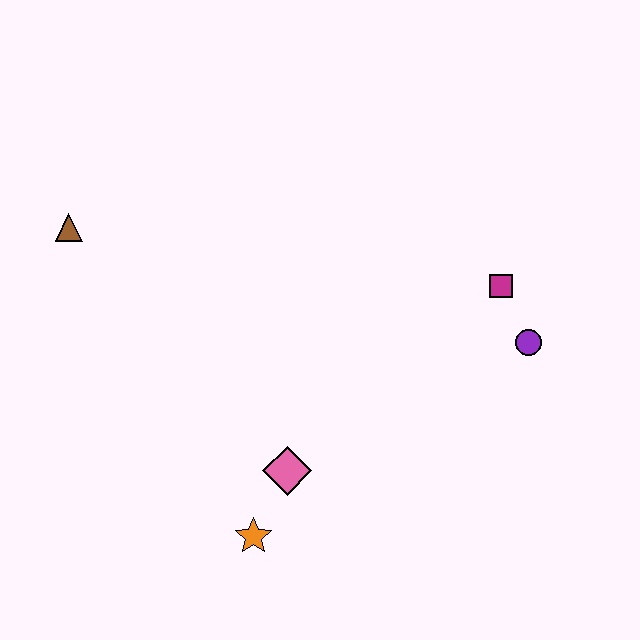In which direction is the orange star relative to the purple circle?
The orange star is to the left of the purple circle.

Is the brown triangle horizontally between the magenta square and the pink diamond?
No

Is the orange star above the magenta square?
No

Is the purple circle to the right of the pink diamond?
Yes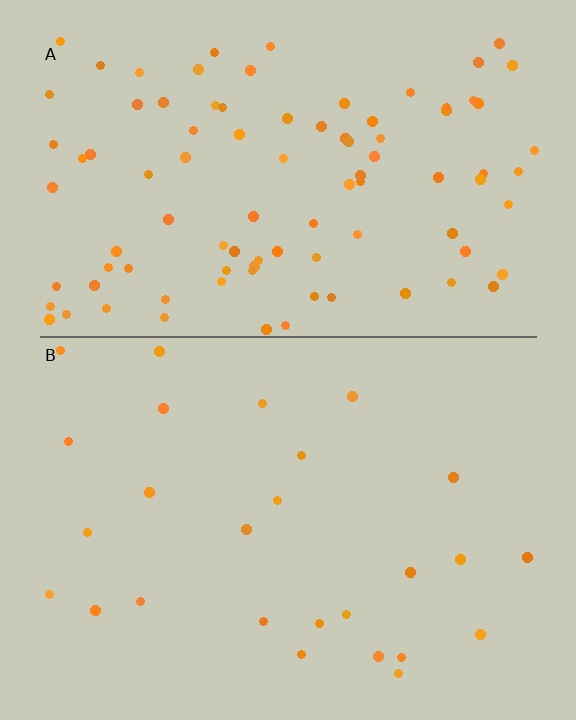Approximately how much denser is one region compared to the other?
Approximately 3.6× — region A over region B.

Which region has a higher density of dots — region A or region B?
A (the top).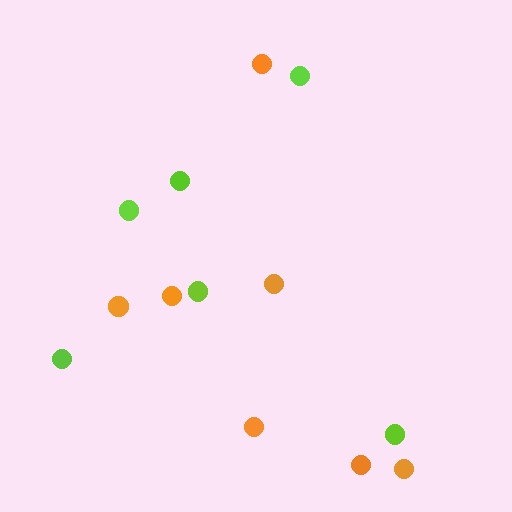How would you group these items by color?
There are 2 groups: one group of lime circles (6) and one group of orange circles (7).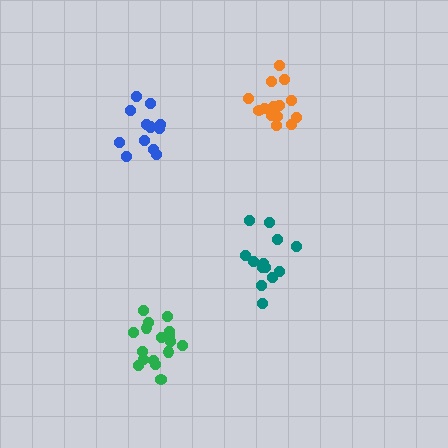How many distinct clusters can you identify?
There are 4 distinct clusters.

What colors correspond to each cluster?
The clusters are colored: orange, green, teal, blue.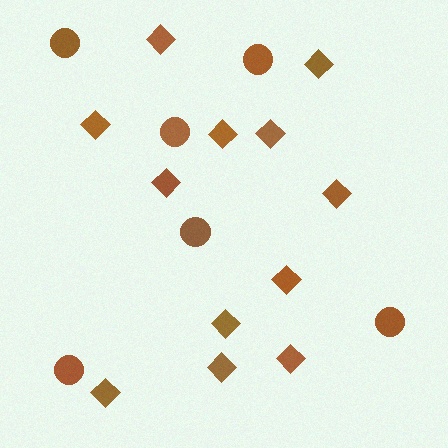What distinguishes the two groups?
There are 2 groups: one group of diamonds (12) and one group of circles (6).